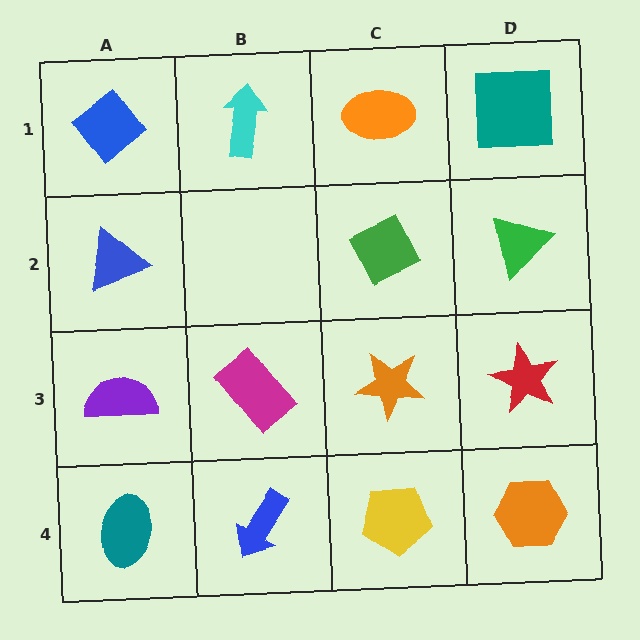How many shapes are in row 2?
3 shapes.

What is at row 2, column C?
A green diamond.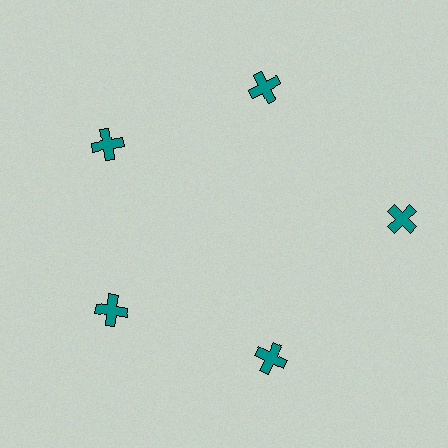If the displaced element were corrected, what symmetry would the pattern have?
It would have 5-fold rotational symmetry — the pattern would map onto itself every 72 degrees.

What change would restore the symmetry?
The symmetry would be restored by moving it inward, back onto the ring so that all 5 crosses sit at equal angles and equal distance from the center.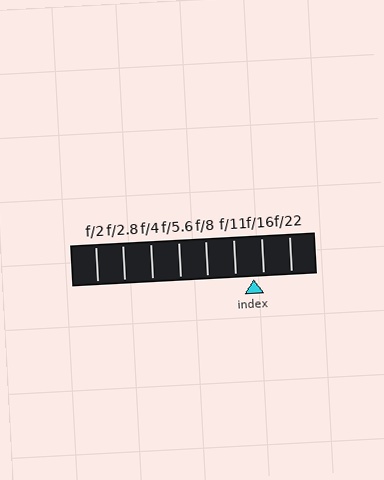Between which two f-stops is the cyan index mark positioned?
The index mark is between f/11 and f/16.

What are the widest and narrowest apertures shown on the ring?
The widest aperture shown is f/2 and the narrowest is f/22.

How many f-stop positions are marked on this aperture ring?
There are 8 f-stop positions marked.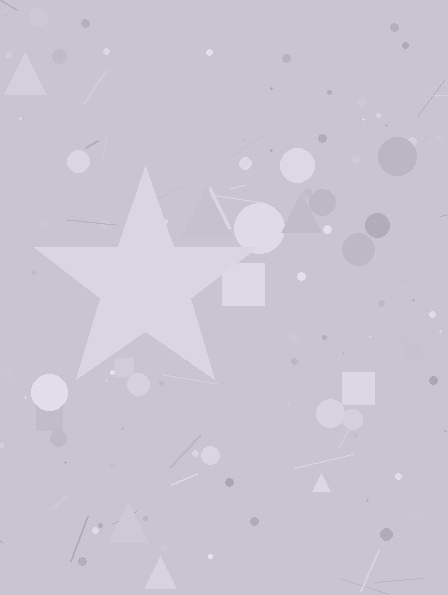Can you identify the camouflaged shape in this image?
The camouflaged shape is a star.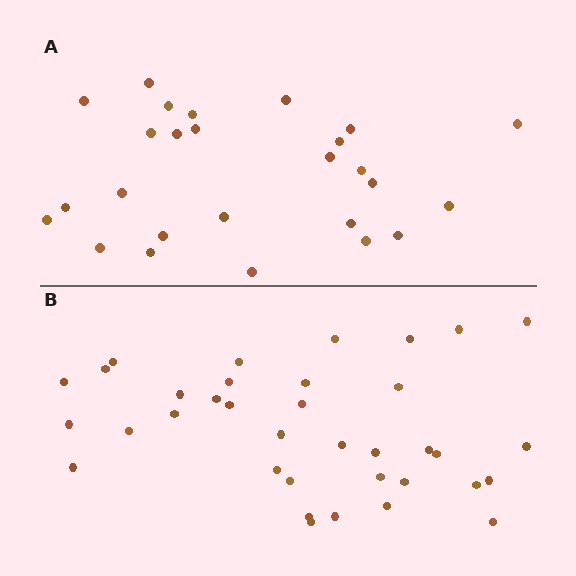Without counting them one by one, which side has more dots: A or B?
Region B (the bottom region) has more dots.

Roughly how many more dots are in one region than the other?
Region B has roughly 10 or so more dots than region A.